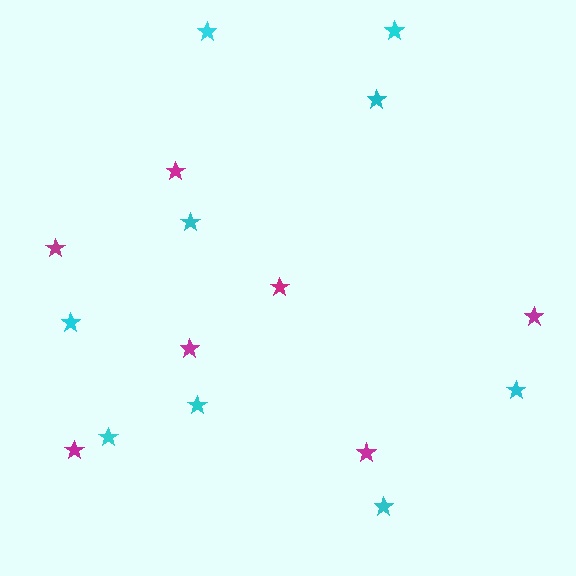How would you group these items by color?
There are 2 groups: one group of cyan stars (9) and one group of magenta stars (7).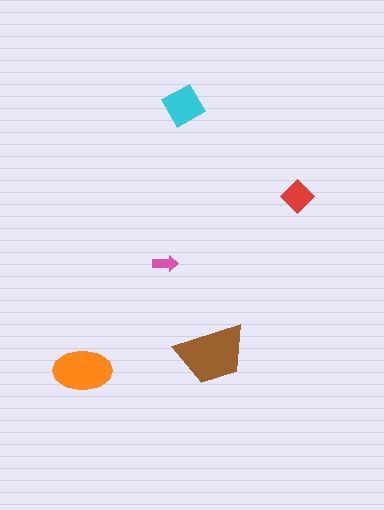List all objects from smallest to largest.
The pink arrow, the red diamond, the cyan square, the orange ellipse, the brown trapezoid.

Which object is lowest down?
The orange ellipse is bottommost.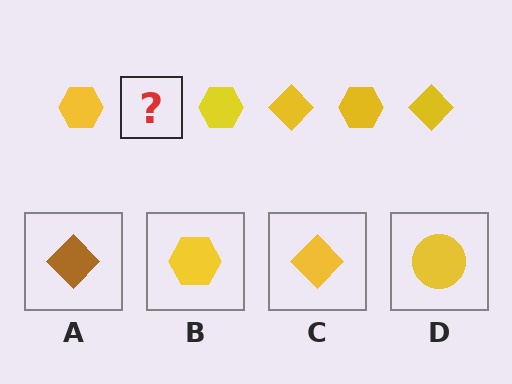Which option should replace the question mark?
Option C.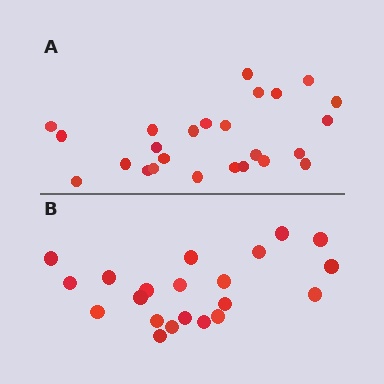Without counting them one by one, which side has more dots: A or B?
Region A (the top region) has more dots.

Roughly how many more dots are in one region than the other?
Region A has about 4 more dots than region B.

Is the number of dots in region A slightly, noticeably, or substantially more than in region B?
Region A has only slightly more — the two regions are fairly close. The ratio is roughly 1.2 to 1.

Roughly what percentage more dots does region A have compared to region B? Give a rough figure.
About 20% more.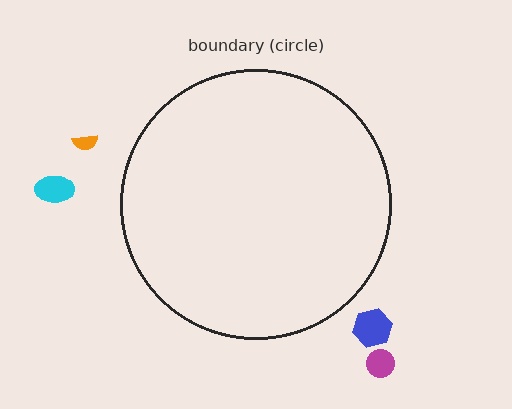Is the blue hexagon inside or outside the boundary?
Outside.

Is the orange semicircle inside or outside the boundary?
Outside.